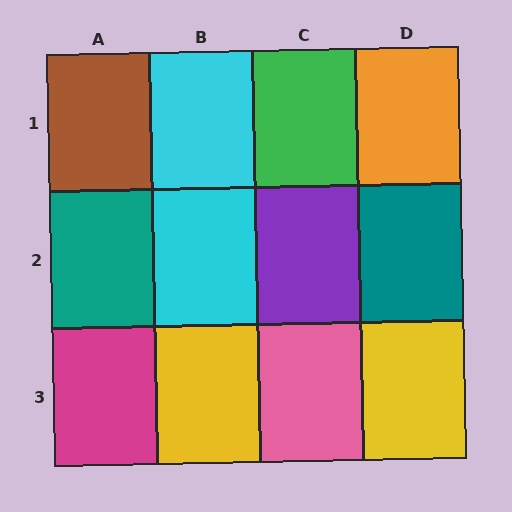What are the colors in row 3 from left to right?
Magenta, yellow, pink, yellow.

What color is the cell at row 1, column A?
Brown.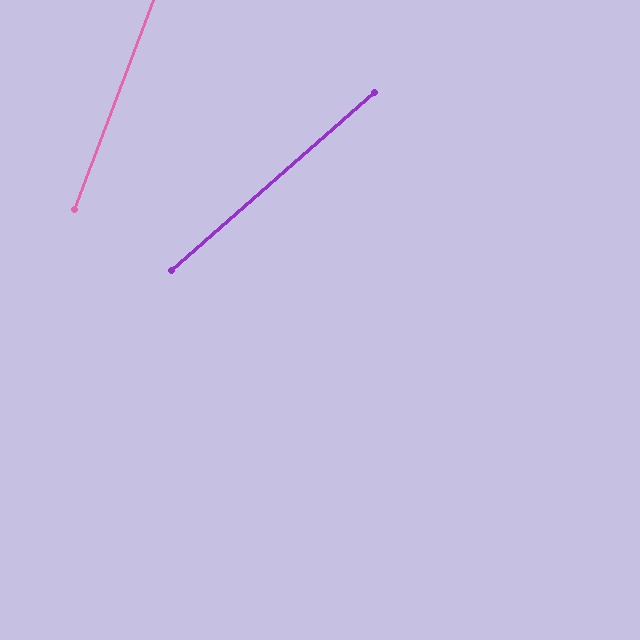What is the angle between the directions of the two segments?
Approximately 28 degrees.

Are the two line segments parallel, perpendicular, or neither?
Neither parallel nor perpendicular — they differ by about 28°.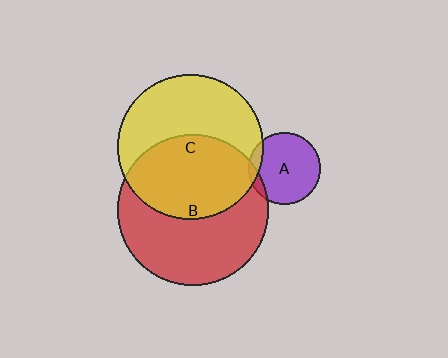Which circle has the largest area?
Circle B (red).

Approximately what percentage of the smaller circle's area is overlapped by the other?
Approximately 50%.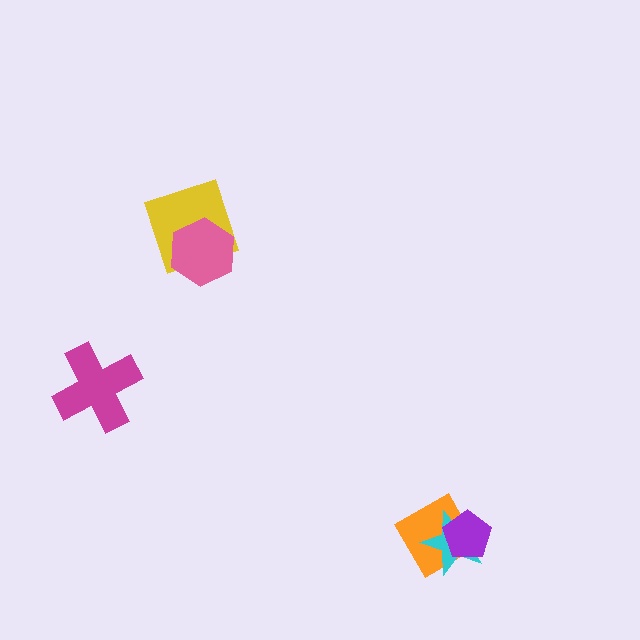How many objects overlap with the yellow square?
1 object overlaps with the yellow square.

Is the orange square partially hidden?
Yes, it is partially covered by another shape.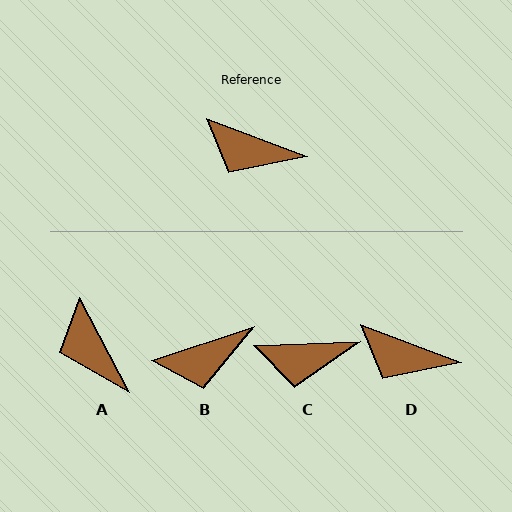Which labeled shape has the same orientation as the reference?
D.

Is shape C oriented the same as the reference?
No, it is off by about 23 degrees.